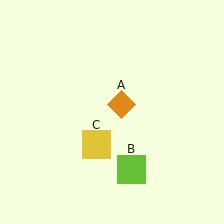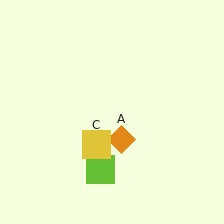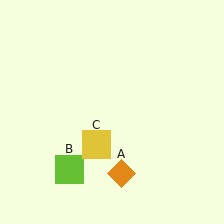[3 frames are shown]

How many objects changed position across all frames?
2 objects changed position: orange diamond (object A), lime square (object B).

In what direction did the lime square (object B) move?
The lime square (object B) moved left.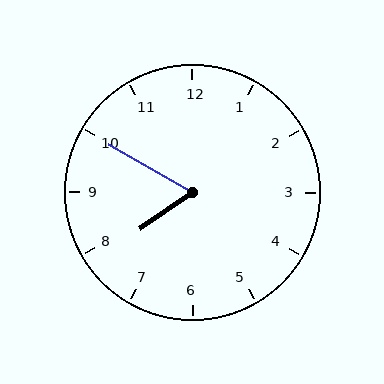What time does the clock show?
7:50.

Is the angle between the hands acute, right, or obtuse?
It is acute.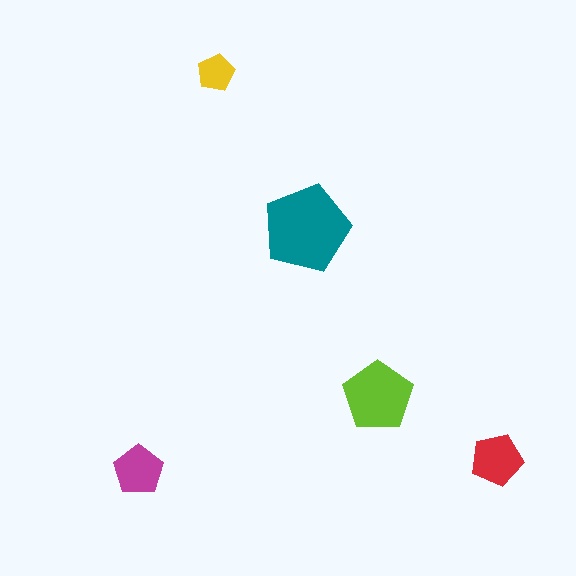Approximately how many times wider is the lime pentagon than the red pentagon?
About 1.5 times wider.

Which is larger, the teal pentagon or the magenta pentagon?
The teal one.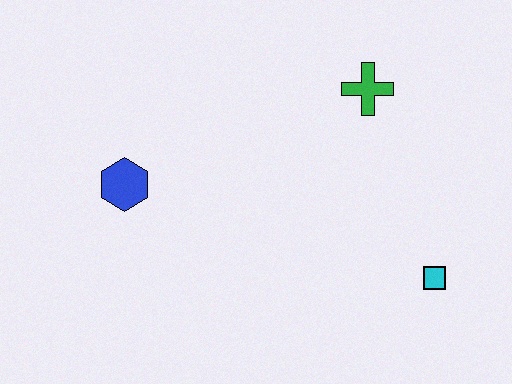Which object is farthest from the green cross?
The blue hexagon is farthest from the green cross.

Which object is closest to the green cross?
The cyan square is closest to the green cross.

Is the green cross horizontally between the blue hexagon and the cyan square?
Yes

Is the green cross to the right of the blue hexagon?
Yes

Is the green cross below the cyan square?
No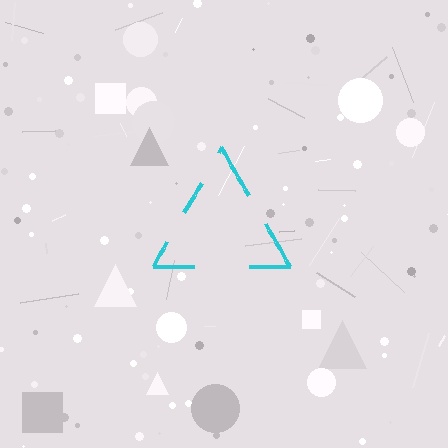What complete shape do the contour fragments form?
The contour fragments form a triangle.